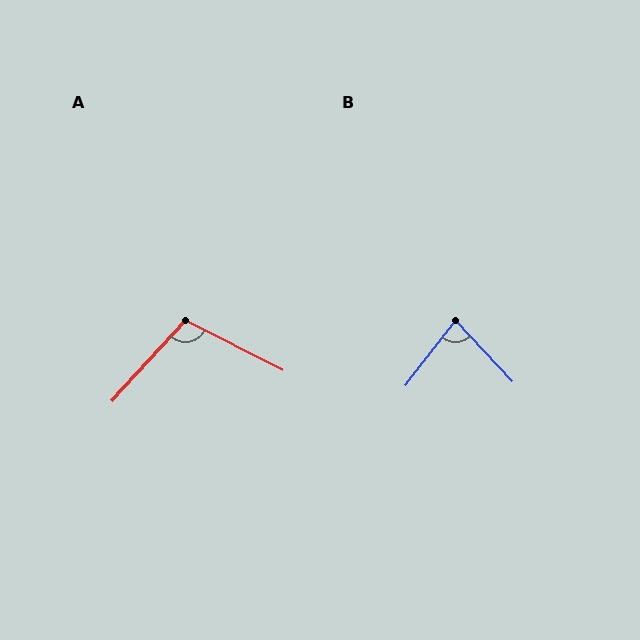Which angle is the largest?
A, at approximately 106 degrees.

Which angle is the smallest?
B, at approximately 80 degrees.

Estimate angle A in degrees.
Approximately 106 degrees.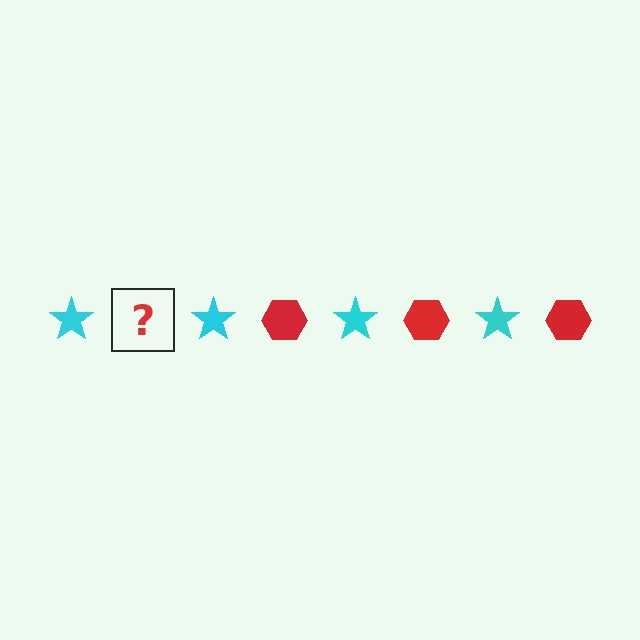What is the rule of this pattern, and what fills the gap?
The rule is that the pattern alternates between cyan star and red hexagon. The gap should be filled with a red hexagon.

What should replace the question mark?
The question mark should be replaced with a red hexagon.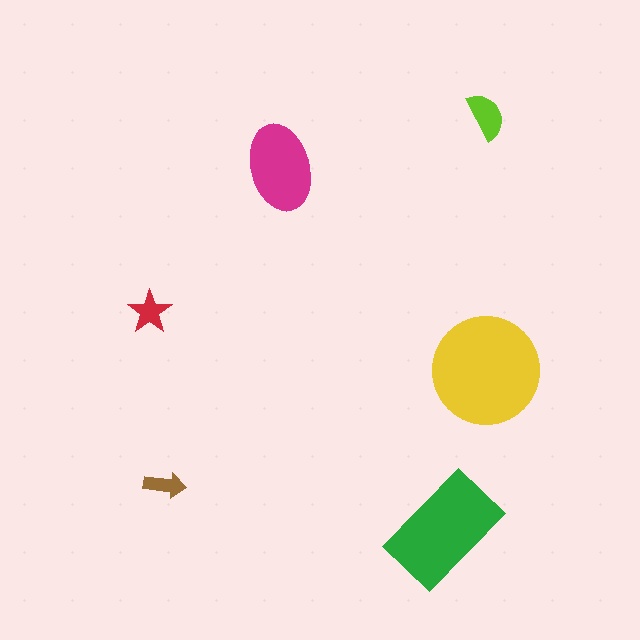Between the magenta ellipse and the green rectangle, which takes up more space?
The green rectangle.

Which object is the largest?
The yellow circle.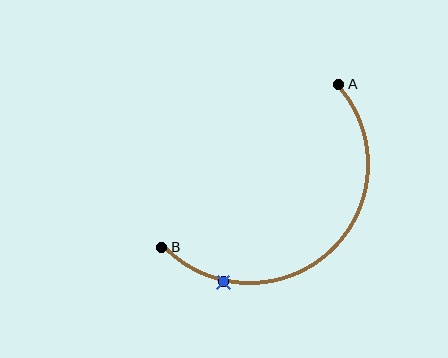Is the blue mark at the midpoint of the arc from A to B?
No. The blue mark lies on the arc but is closer to endpoint B. The arc midpoint would be at the point on the curve equidistant along the arc from both A and B.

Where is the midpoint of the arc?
The arc midpoint is the point on the curve farthest from the straight line joining A and B. It sits below and to the right of that line.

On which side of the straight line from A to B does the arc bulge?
The arc bulges below and to the right of the straight line connecting A and B.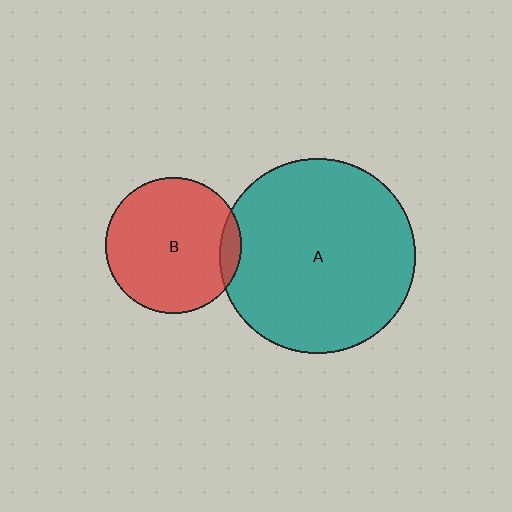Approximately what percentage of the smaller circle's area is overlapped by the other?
Approximately 10%.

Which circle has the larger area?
Circle A (teal).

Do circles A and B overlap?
Yes.